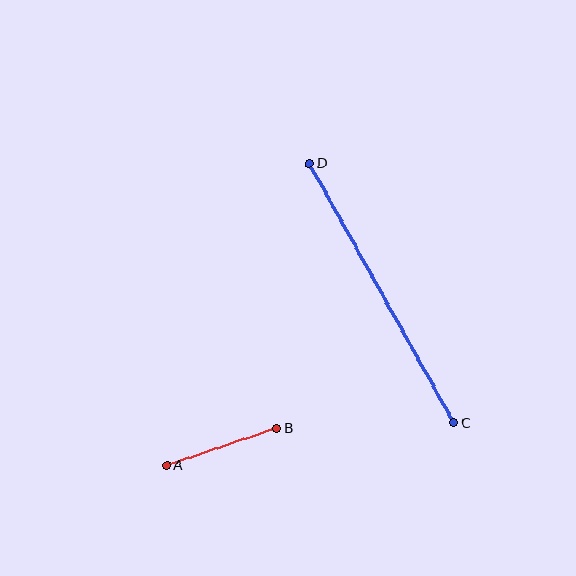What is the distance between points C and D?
The distance is approximately 297 pixels.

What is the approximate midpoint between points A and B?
The midpoint is at approximately (222, 446) pixels.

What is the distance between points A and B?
The distance is approximately 116 pixels.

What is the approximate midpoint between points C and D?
The midpoint is at approximately (382, 293) pixels.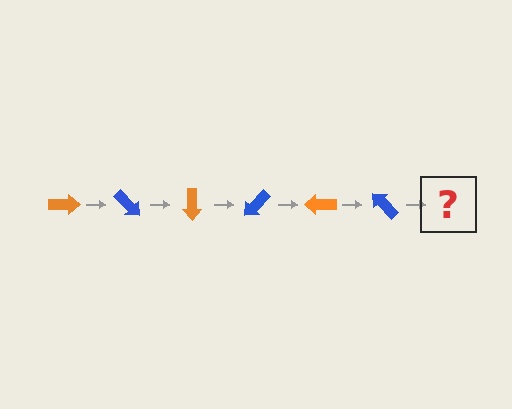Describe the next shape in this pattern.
It should be an orange arrow, rotated 270 degrees from the start.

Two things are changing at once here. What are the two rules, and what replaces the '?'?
The two rules are that it rotates 45 degrees each step and the color cycles through orange and blue. The '?' should be an orange arrow, rotated 270 degrees from the start.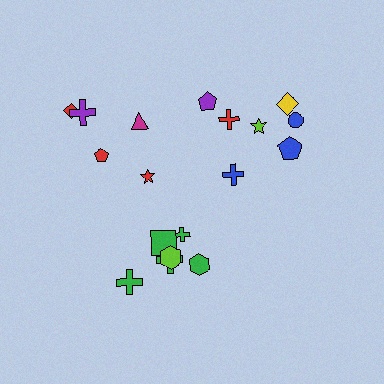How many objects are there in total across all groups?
There are 18 objects.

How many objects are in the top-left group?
There are 5 objects.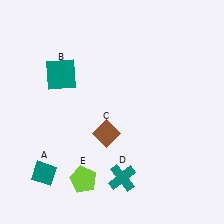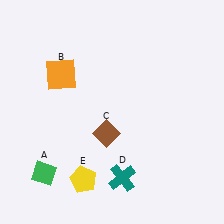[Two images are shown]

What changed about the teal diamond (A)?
In Image 1, A is teal. In Image 2, it changed to green.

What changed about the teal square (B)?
In Image 1, B is teal. In Image 2, it changed to orange.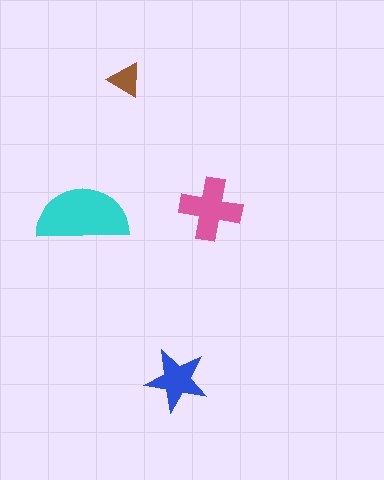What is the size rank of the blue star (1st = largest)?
3rd.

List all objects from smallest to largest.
The brown triangle, the blue star, the pink cross, the cyan semicircle.